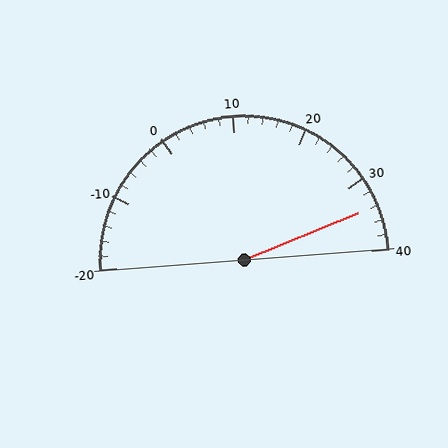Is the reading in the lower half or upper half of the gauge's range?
The reading is in the upper half of the range (-20 to 40).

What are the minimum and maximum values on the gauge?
The gauge ranges from -20 to 40.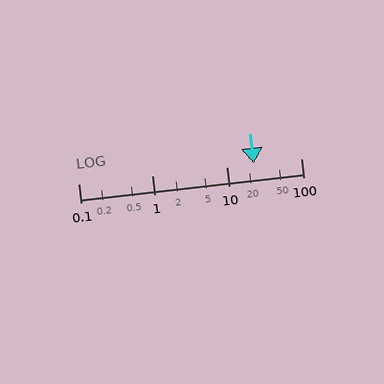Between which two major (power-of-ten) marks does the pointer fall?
The pointer is between 10 and 100.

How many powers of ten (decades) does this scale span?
The scale spans 3 decades, from 0.1 to 100.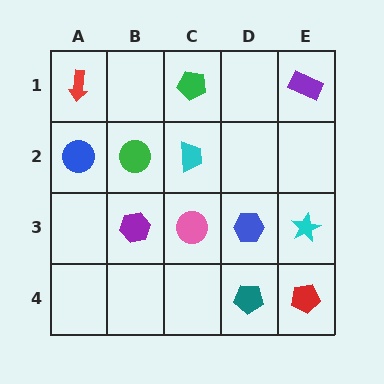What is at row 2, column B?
A green circle.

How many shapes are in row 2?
3 shapes.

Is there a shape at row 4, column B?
No, that cell is empty.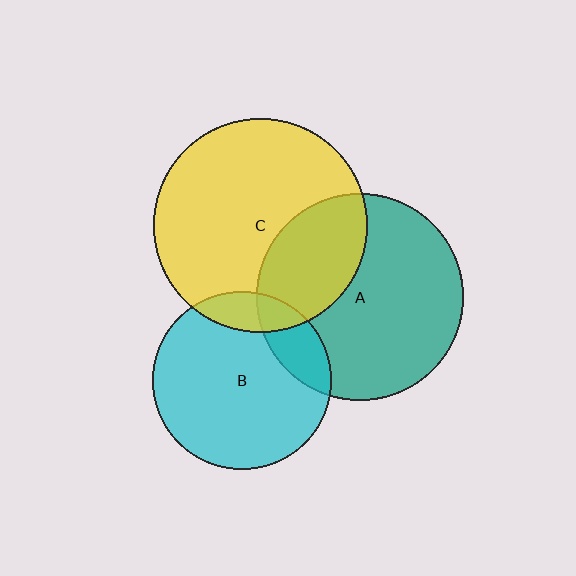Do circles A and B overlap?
Yes.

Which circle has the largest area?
Circle C (yellow).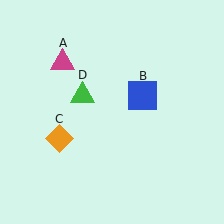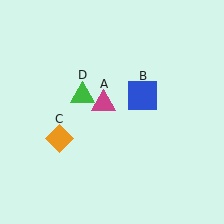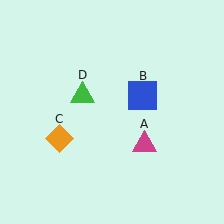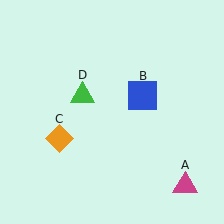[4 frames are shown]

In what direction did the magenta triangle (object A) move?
The magenta triangle (object A) moved down and to the right.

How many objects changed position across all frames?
1 object changed position: magenta triangle (object A).